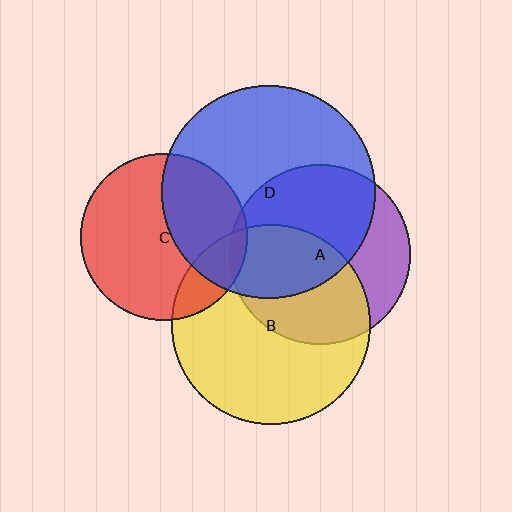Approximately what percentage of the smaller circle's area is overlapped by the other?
Approximately 25%.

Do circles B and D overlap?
Yes.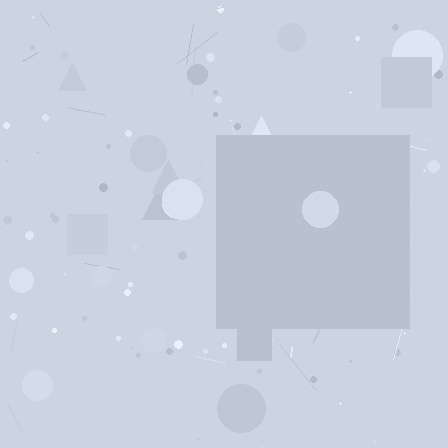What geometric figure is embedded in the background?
A square is embedded in the background.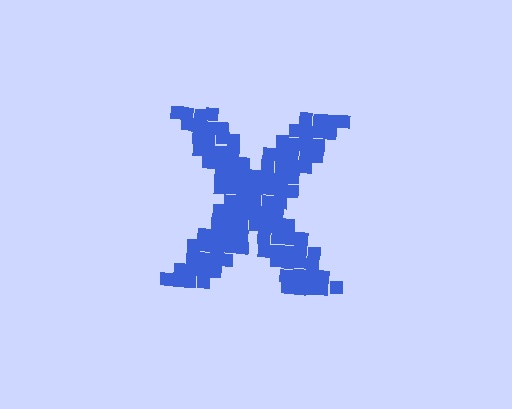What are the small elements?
The small elements are squares.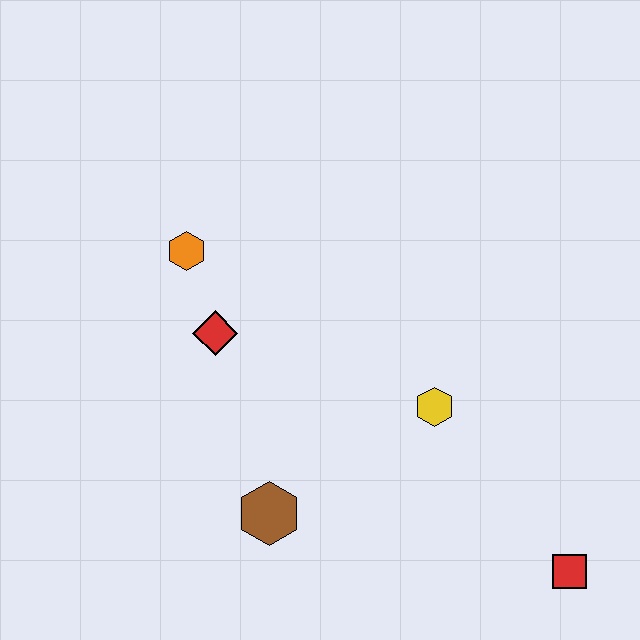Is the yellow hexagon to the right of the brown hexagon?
Yes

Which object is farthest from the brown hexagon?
The red square is farthest from the brown hexagon.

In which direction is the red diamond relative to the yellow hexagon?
The red diamond is to the left of the yellow hexagon.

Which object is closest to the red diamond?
The orange hexagon is closest to the red diamond.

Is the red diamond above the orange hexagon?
No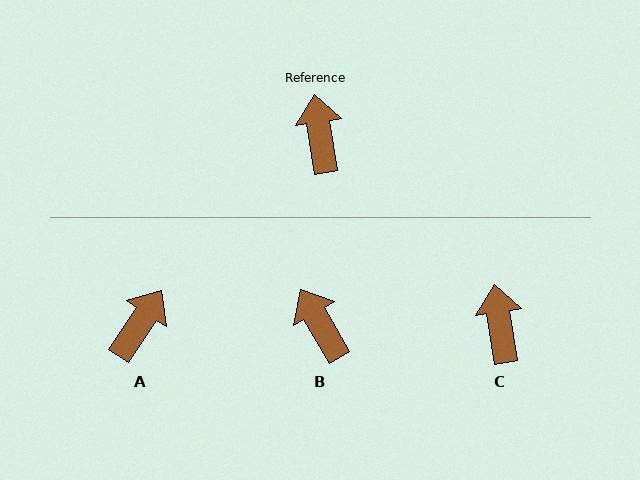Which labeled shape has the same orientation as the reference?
C.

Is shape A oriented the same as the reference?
No, it is off by about 42 degrees.